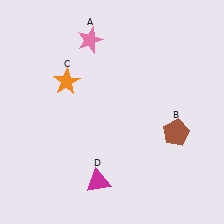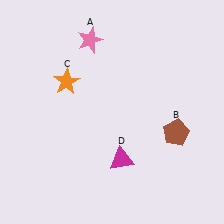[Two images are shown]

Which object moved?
The magenta triangle (D) moved right.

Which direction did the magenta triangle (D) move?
The magenta triangle (D) moved right.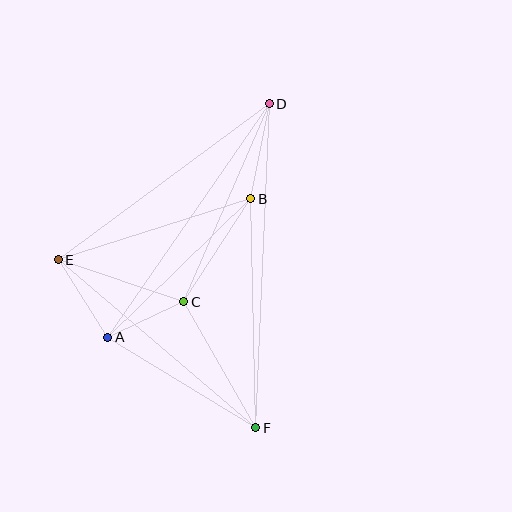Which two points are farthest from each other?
Points D and F are farthest from each other.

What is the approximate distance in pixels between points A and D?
The distance between A and D is approximately 284 pixels.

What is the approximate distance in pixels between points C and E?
The distance between C and E is approximately 132 pixels.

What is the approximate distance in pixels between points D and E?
The distance between D and E is approximately 263 pixels.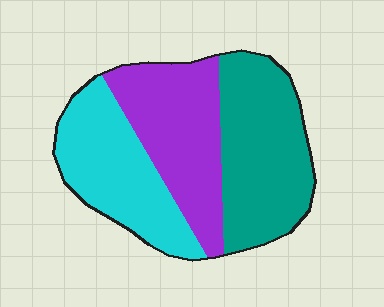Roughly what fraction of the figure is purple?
Purple takes up between a quarter and a half of the figure.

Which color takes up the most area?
Teal, at roughly 35%.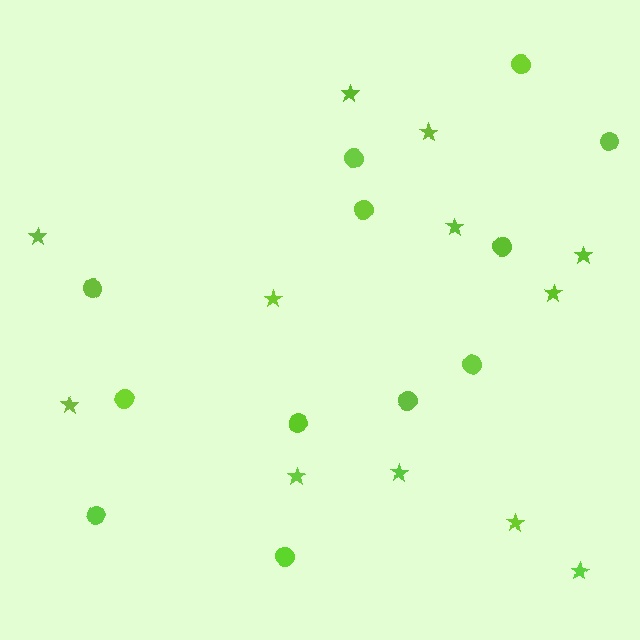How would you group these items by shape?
There are 2 groups: one group of circles (12) and one group of stars (12).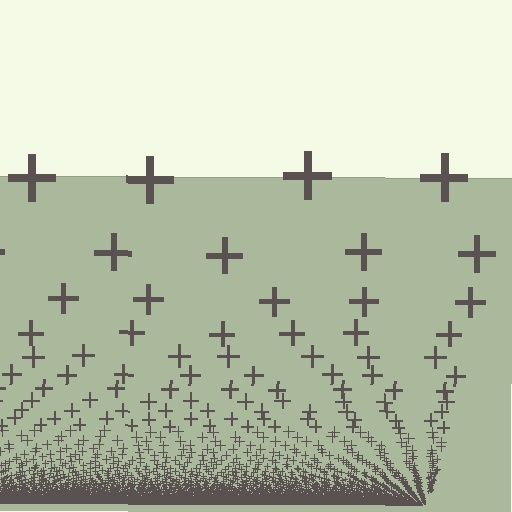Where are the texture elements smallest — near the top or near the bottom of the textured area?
Near the bottom.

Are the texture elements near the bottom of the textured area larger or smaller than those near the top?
Smaller. The gradient is inverted — elements near the bottom are smaller and denser.